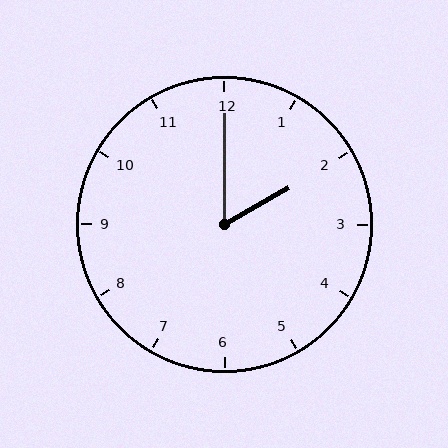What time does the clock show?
2:00.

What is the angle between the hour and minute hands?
Approximately 60 degrees.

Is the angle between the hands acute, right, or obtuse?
It is acute.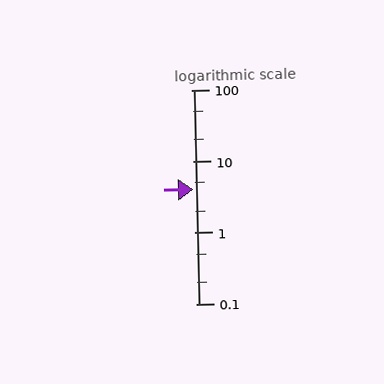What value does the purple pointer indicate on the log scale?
The pointer indicates approximately 4.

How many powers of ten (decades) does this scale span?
The scale spans 3 decades, from 0.1 to 100.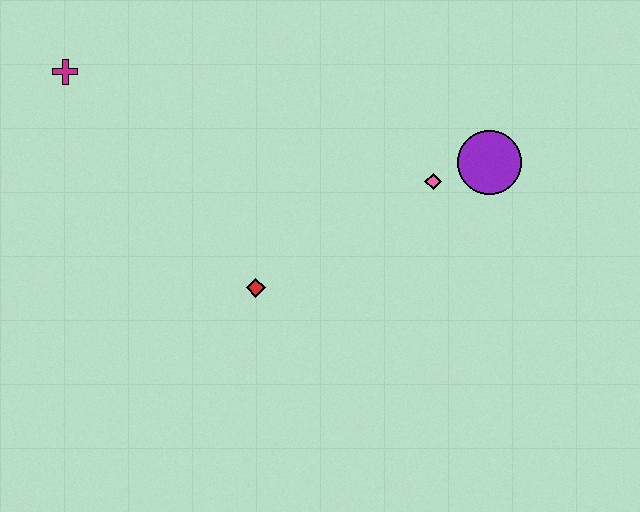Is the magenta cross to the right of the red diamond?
No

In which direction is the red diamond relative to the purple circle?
The red diamond is to the left of the purple circle.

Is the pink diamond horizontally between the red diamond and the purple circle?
Yes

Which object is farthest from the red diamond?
The magenta cross is farthest from the red diamond.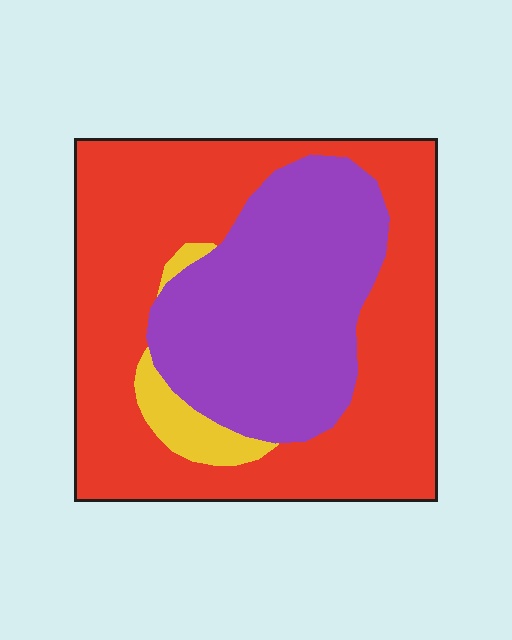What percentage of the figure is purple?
Purple covers about 35% of the figure.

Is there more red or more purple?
Red.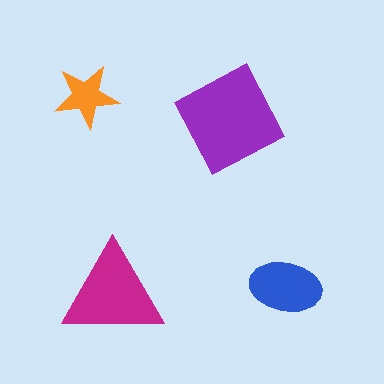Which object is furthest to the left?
The orange star is leftmost.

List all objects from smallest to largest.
The orange star, the blue ellipse, the magenta triangle, the purple diamond.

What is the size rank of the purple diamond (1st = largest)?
1st.